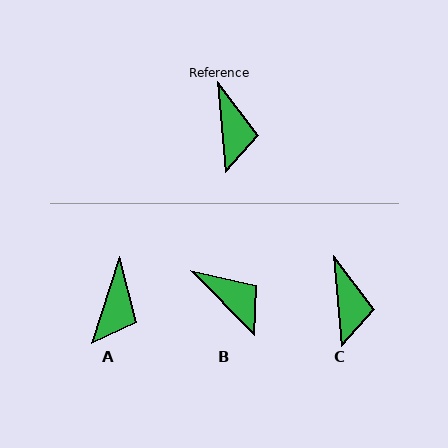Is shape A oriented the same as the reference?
No, it is off by about 23 degrees.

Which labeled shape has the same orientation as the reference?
C.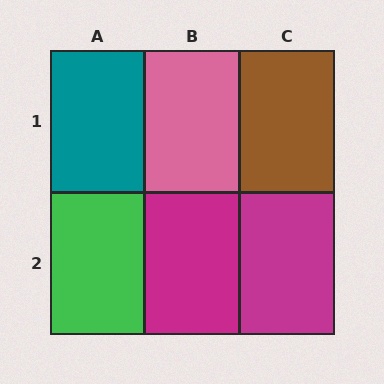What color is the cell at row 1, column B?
Pink.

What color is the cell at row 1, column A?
Teal.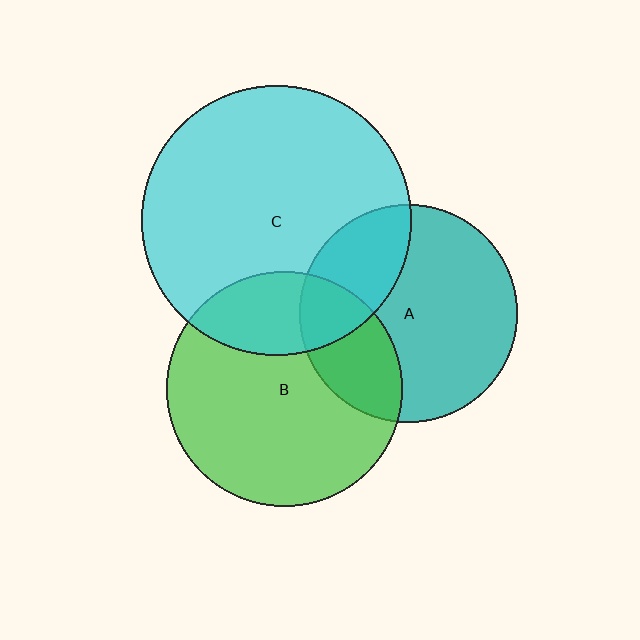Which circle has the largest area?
Circle C (cyan).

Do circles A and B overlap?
Yes.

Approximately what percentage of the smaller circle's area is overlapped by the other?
Approximately 25%.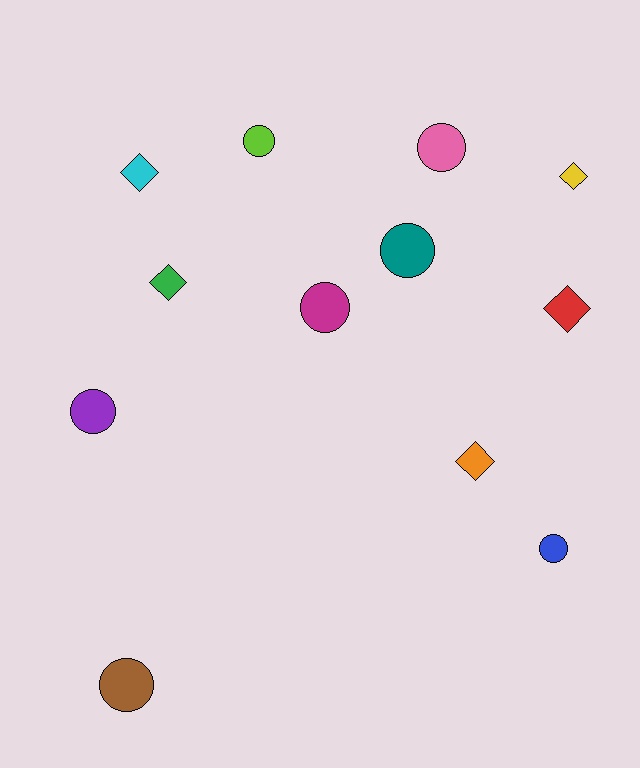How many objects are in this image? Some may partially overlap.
There are 12 objects.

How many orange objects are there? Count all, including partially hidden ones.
There is 1 orange object.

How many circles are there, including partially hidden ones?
There are 7 circles.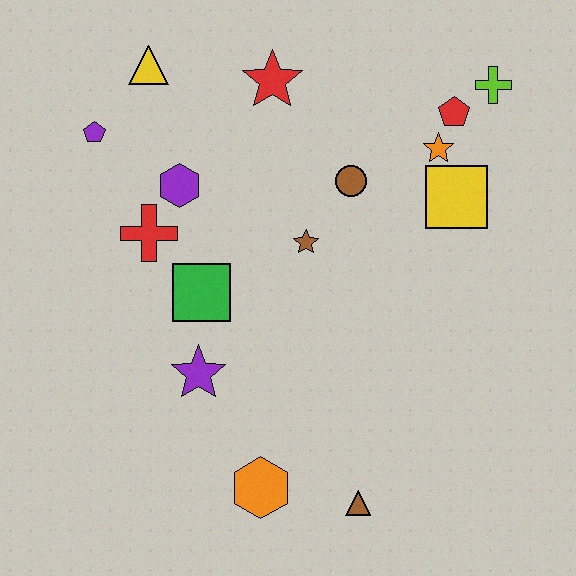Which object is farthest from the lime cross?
The orange hexagon is farthest from the lime cross.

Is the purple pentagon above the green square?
Yes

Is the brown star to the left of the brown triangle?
Yes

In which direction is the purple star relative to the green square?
The purple star is below the green square.